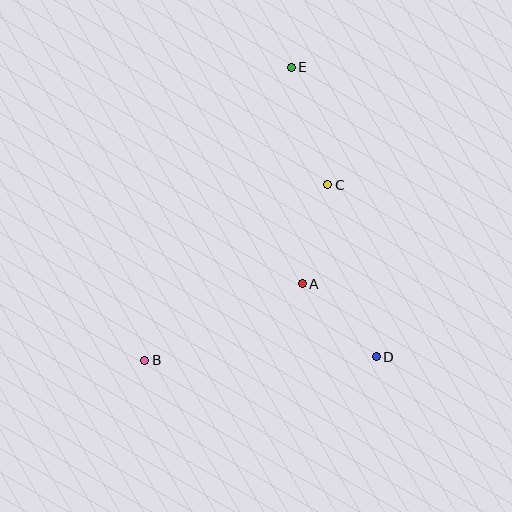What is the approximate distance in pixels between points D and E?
The distance between D and E is approximately 302 pixels.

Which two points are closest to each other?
Points A and C are closest to each other.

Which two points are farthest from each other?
Points B and E are farthest from each other.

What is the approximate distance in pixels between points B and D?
The distance between B and D is approximately 231 pixels.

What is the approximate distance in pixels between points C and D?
The distance between C and D is approximately 178 pixels.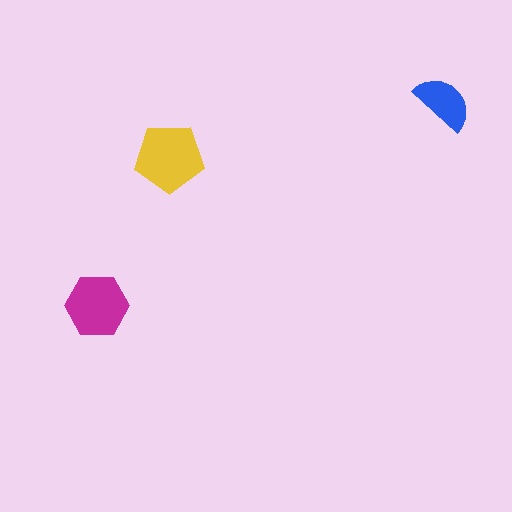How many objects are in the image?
There are 3 objects in the image.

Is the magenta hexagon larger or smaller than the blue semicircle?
Larger.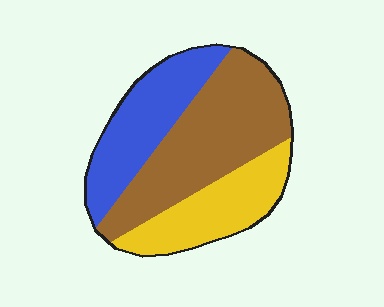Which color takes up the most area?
Brown, at roughly 45%.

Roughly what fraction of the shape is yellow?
Yellow covers about 25% of the shape.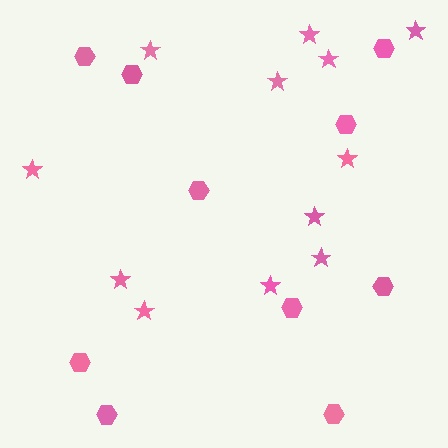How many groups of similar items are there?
There are 2 groups: one group of stars (12) and one group of hexagons (10).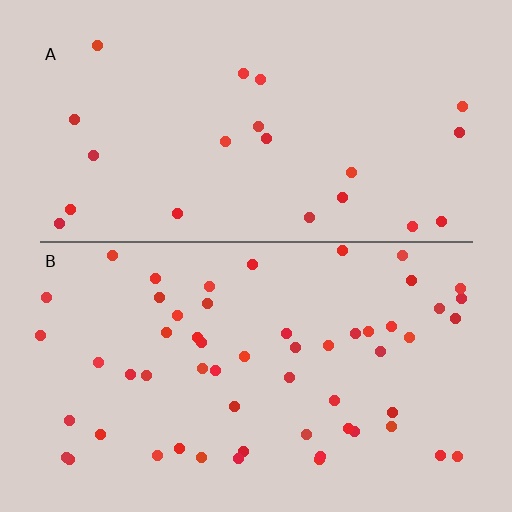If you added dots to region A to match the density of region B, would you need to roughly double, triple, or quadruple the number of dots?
Approximately triple.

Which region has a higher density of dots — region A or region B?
B (the bottom).